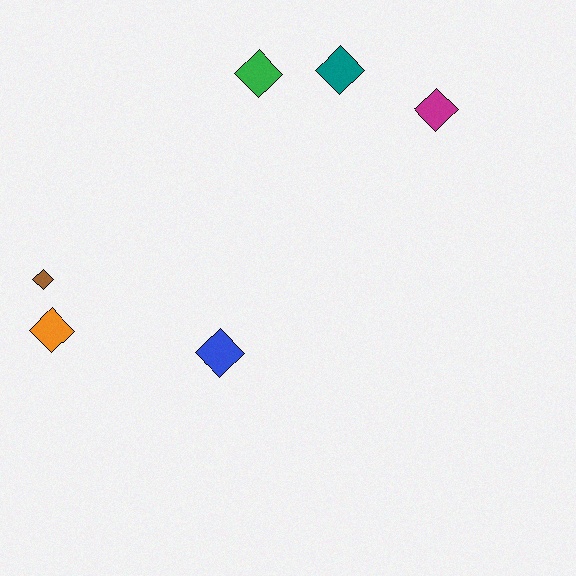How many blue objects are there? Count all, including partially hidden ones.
There is 1 blue object.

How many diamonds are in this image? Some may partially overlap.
There are 6 diamonds.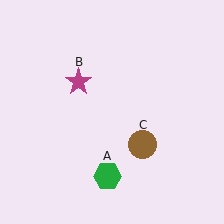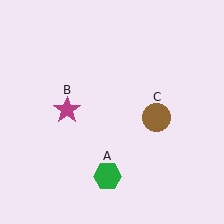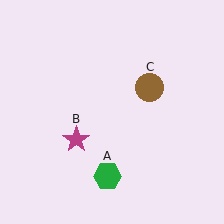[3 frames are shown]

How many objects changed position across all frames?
2 objects changed position: magenta star (object B), brown circle (object C).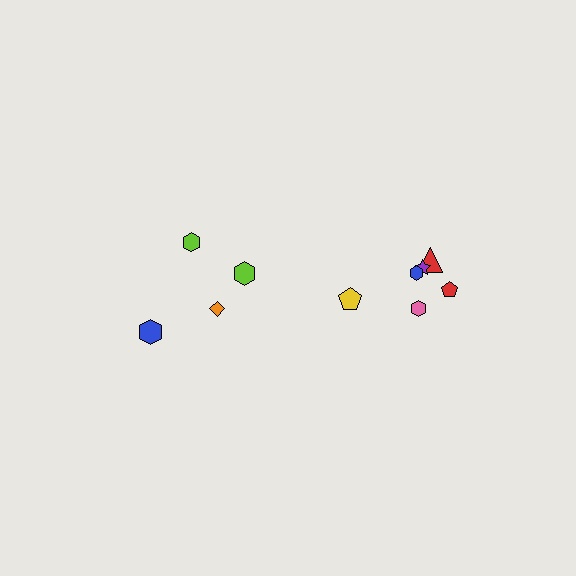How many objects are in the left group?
There are 4 objects.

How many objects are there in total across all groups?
There are 10 objects.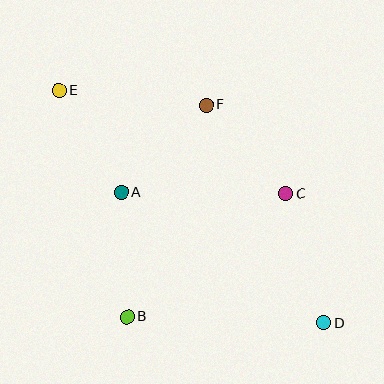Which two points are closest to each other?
Points C and F are closest to each other.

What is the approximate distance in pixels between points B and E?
The distance between B and E is approximately 236 pixels.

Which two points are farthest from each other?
Points D and E are farthest from each other.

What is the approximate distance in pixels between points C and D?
The distance between C and D is approximately 135 pixels.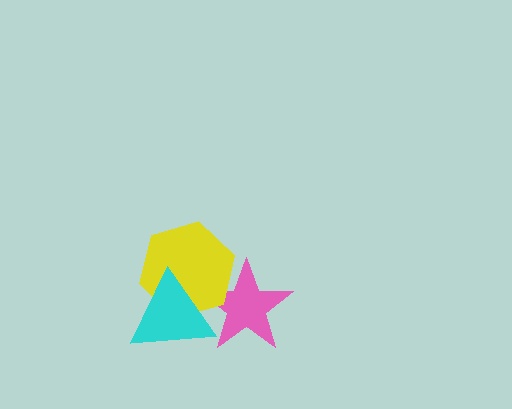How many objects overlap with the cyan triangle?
2 objects overlap with the cyan triangle.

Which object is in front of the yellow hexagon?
The cyan triangle is in front of the yellow hexagon.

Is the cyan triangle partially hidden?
No, no other shape covers it.